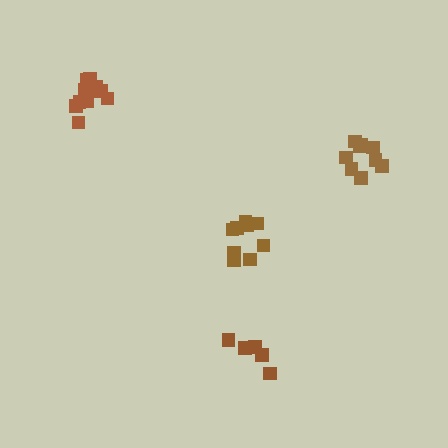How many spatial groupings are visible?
There are 4 spatial groupings.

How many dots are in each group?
Group 1: 11 dots, Group 2: 5 dots, Group 3: 9 dots, Group 4: 9 dots (34 total).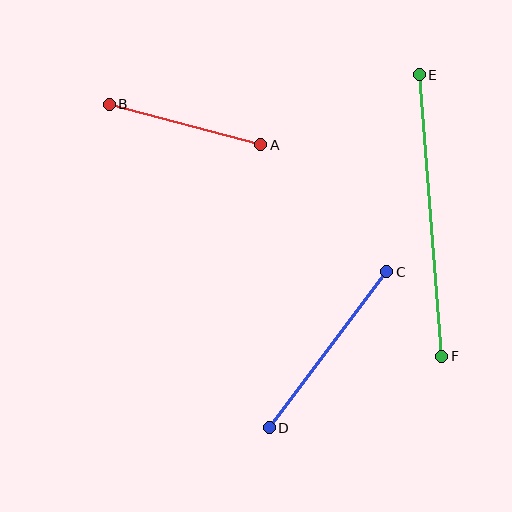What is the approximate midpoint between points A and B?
The midpoint is at approximately (185, 124) pixels.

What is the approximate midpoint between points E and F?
The midpoint is at approximately (430, 216) pixels.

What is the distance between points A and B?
The distance is approximately 157 pixels.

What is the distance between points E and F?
The distance is approximately 282 pixels.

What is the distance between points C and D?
The distance is approximately 195 pixels.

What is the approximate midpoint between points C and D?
The midpoint is at approximately (328, 350) pixels.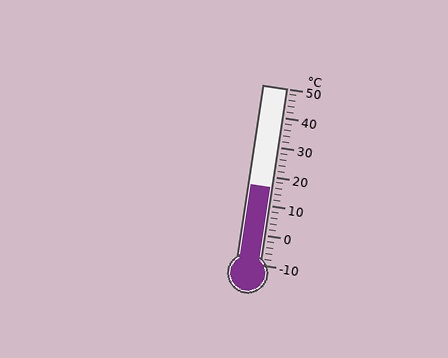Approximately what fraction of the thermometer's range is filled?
The thermometer is filled to approximately 45% of its range.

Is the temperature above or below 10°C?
The temperature is above 10°C.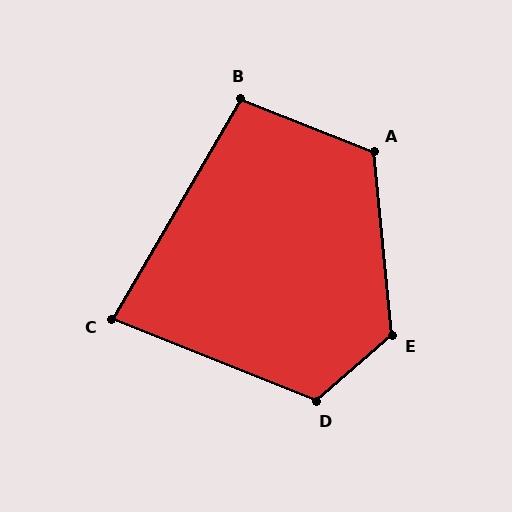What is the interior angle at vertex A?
Approximately 117 degrees (obtuse).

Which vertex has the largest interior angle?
E, at approximately 126 degrees.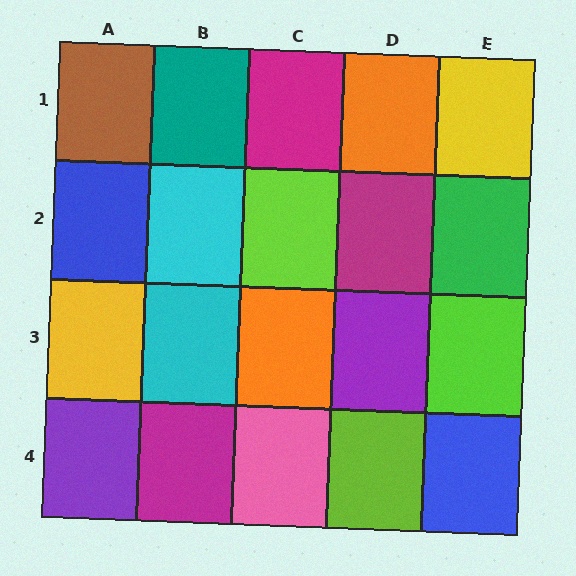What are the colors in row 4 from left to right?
Purple, magenta, pink, lime, blue.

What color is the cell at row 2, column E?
Green.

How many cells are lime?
3 cells are lime.